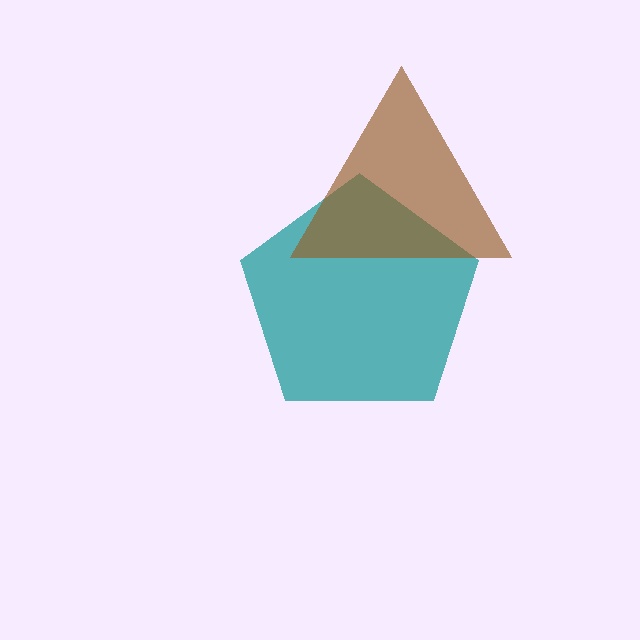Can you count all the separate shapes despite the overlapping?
Yes, there are 2 separate shapes.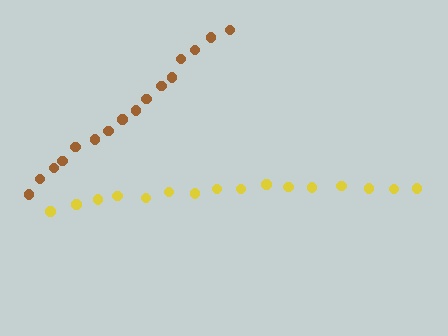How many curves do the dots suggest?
There are 2 distinct paths.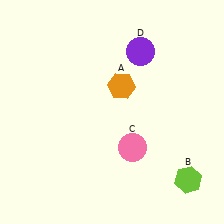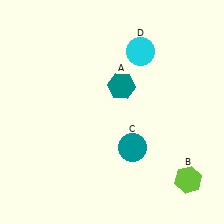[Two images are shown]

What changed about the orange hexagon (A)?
In Image 1, A is orange. In Image 2, it changed to teal.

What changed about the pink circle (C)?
In Image 1, C is pink. In Image 2, it changed to teal.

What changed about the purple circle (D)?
In Image 1, D is purple. In Image 2, it changed to cyan.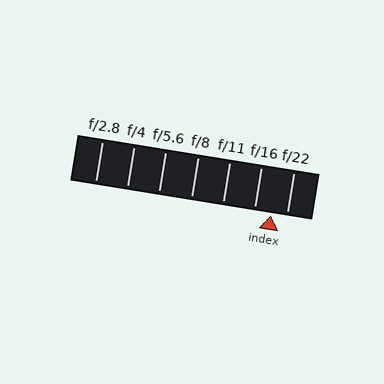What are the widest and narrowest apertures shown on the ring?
The widest aperture shown is f/2.8 and the narrowest is f/22.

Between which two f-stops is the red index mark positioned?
The index mark is between f/16 and f/22.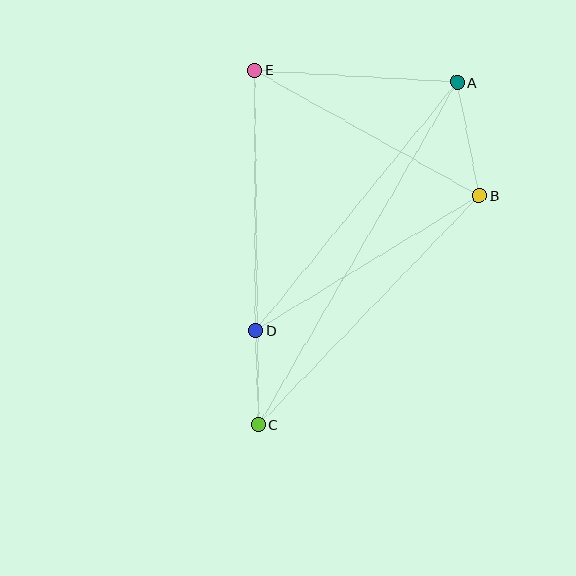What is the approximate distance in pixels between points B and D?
The distance between B and D is approximately 262 pixels.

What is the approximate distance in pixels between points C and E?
The distance between C and E is approximately 354 pixels.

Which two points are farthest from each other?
Points A and C are farthest from each other.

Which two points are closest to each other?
Points C and D are closest to each other.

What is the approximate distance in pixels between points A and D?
The distance between A and D is approximately 319 pixels.